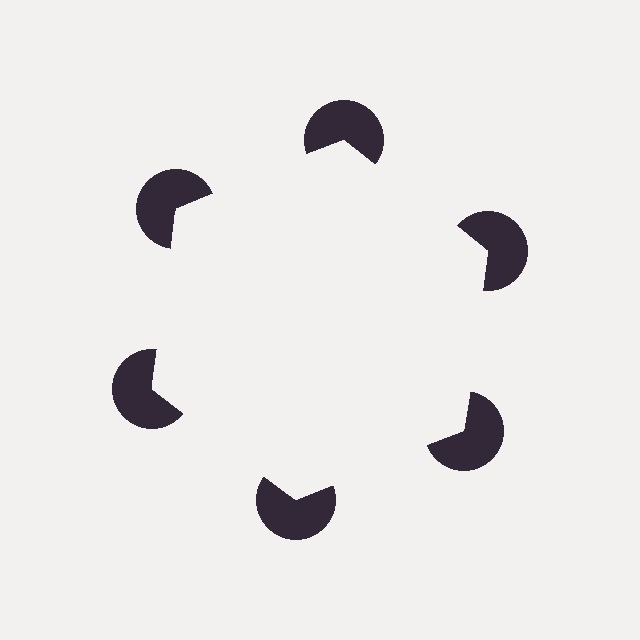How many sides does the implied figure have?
6 sides.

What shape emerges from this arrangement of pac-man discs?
An illusory hexagon — its edges are inferred from the aligned wedge cuts in the pac-man discs, not physically drawn.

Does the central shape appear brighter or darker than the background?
It typically appears slightly brighter than the background, even though no actual brightness change is drawn.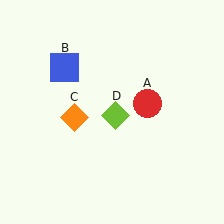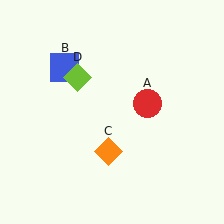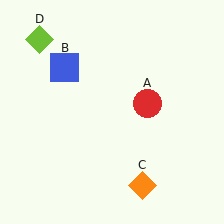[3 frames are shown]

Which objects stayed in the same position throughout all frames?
Red circle (object A) and blue square (object B) remained stationary.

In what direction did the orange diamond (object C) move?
The orange diamond (object C) moved down and to the right.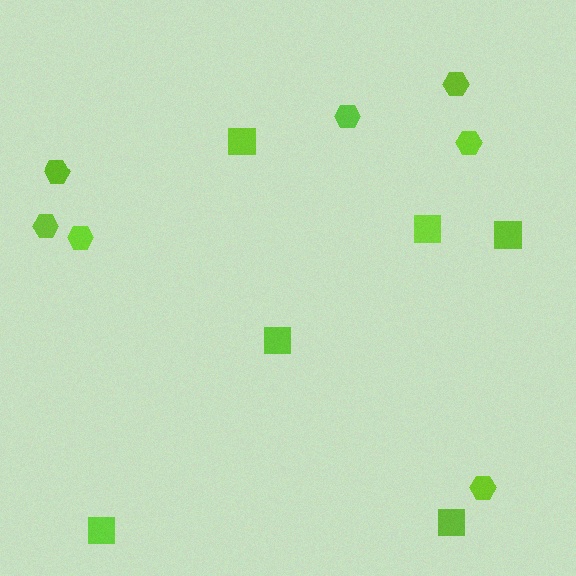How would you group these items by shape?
There are 2 groups: one group of squares (6) and one group of hexagons (7).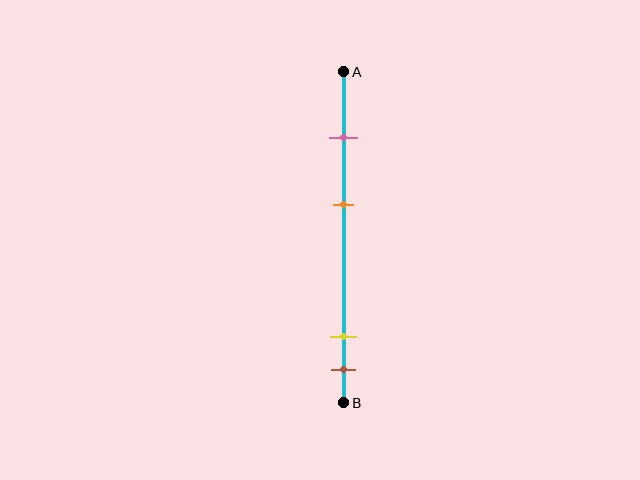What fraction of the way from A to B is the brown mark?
The brown mark is approximately 90% (0.9) of the way from A to B.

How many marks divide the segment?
There are 4 marks dividing the segment.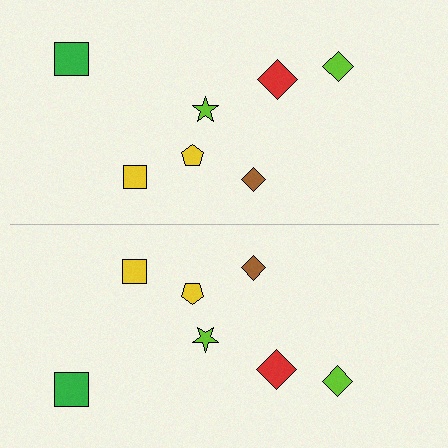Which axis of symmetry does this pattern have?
The pattern has a horizontal axis of symmetry running through the center of the image.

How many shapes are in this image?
There are 14 shapes in this image.